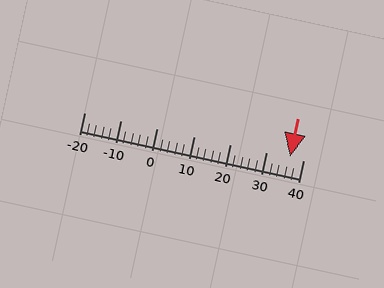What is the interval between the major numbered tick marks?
The major tick marks are spaced 10 units apart.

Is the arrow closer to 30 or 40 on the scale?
The arrow is closer to 40.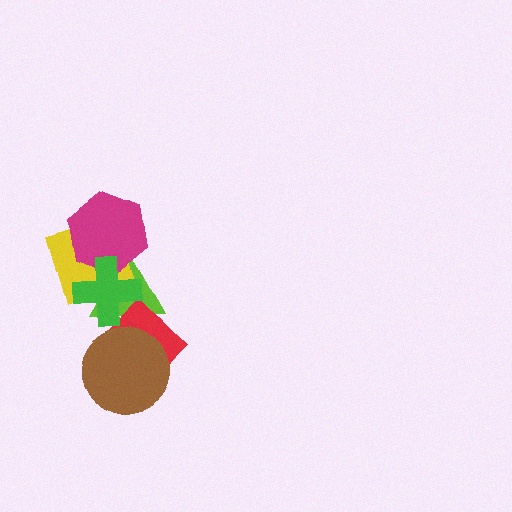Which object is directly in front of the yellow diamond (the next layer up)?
The magenta hexagon is directly in front of the yellow diamond.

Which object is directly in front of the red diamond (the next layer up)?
The brown circle is directly in front of the red diamond.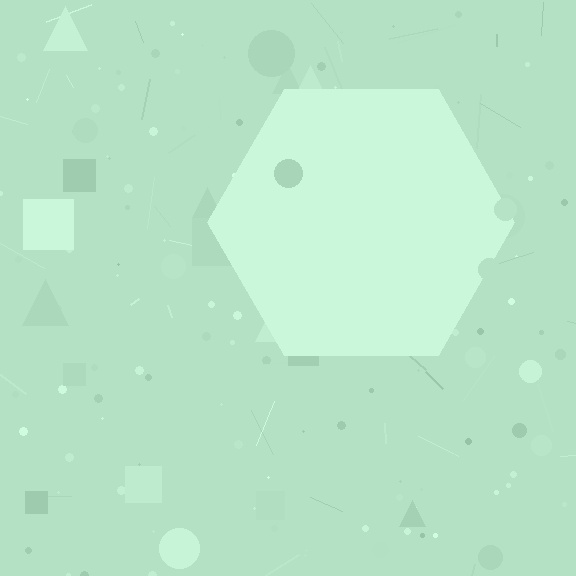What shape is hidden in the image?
A hexagon is hidden in the image.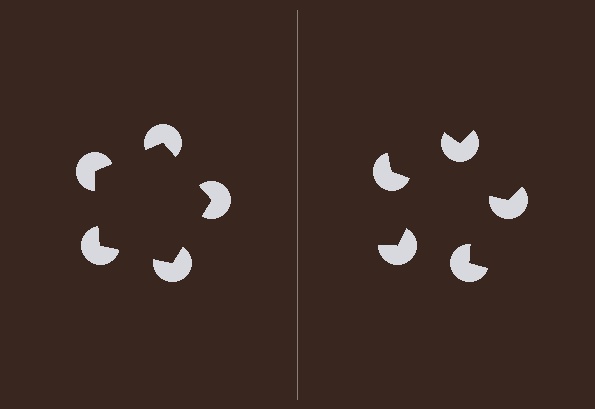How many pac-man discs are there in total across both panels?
10 — 5 on each side.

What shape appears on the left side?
An illusory pentagon.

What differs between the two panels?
The pac-man discs are positioned identically on both sides; only the wedge orientations differ. On the left they align to a pentagon; on the right they are misaligned.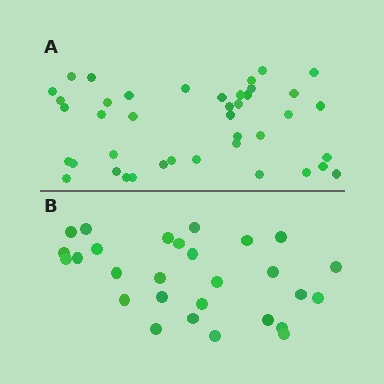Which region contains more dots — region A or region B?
Region A (the top region) has more dots.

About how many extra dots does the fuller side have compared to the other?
Region A has approximately 15 more dots than region B.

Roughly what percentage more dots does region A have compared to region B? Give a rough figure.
About 45% more.